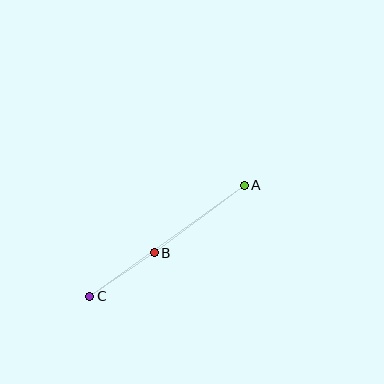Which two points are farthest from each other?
Points A and C are farthest from each other.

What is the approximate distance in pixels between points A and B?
The distance between A and B is approximately 113 pixels.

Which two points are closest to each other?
Points B and C are closest to each other.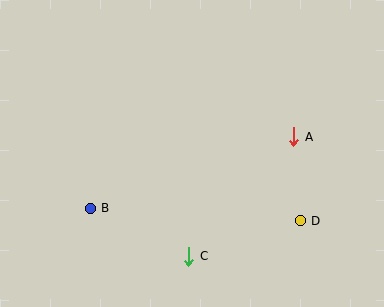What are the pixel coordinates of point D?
Point D is at (300, 221).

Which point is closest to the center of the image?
Point C at (189, 256) is closest to the center.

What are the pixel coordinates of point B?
Point B is at (90, 208).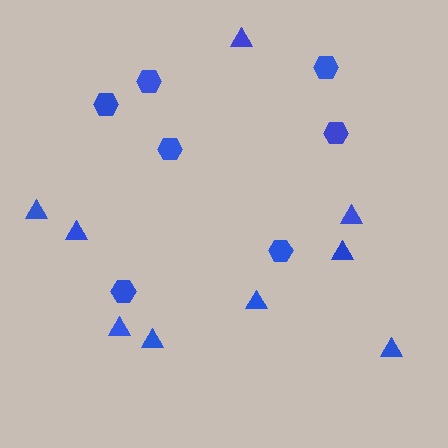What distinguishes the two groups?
There are 2 groups: one group of hexagons (7) and one group of triangles (9).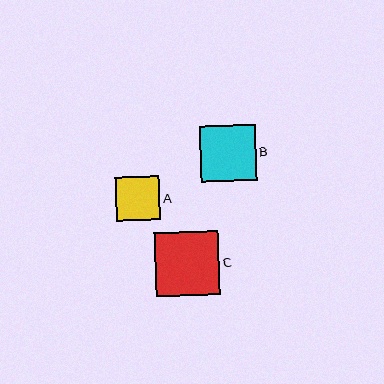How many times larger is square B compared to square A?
Square B is approximately 1.3 times the size of square A.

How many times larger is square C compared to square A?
Square C is approximately 1.5 times the size of square A.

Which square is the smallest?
Square A is the smallest with a size of approximately 44 pixels.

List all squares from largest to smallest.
From largest to smallest: C, B, A.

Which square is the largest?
Square C is the largest with a size of approximately 64 pixels.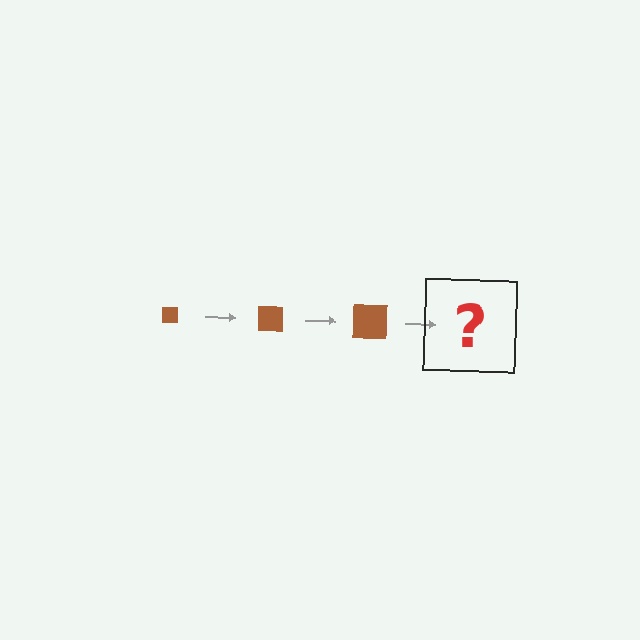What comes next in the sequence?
The next element should be a brown square, larger than the previous one.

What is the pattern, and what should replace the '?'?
The pattern is that the square gets progressively larger each step. The '?' should be a brown square, larger than the previous one.